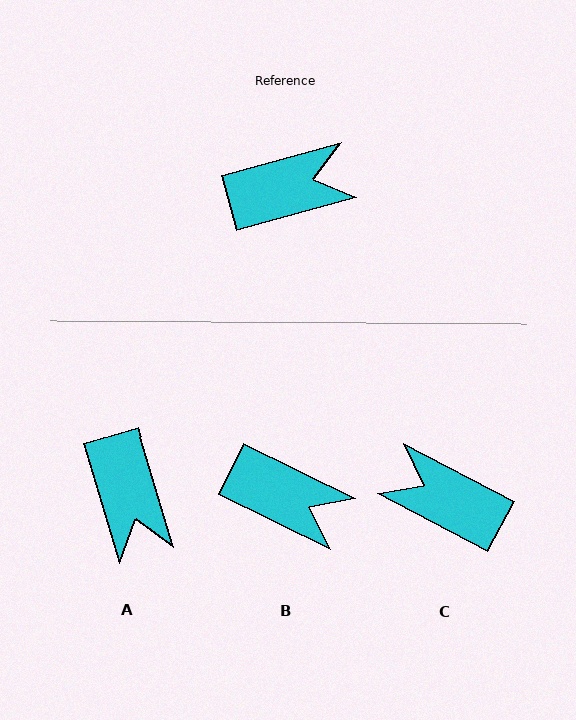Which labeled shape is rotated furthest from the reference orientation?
C, about 137 degrees away.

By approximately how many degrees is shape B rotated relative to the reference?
Approximately 42 degrees clockwise.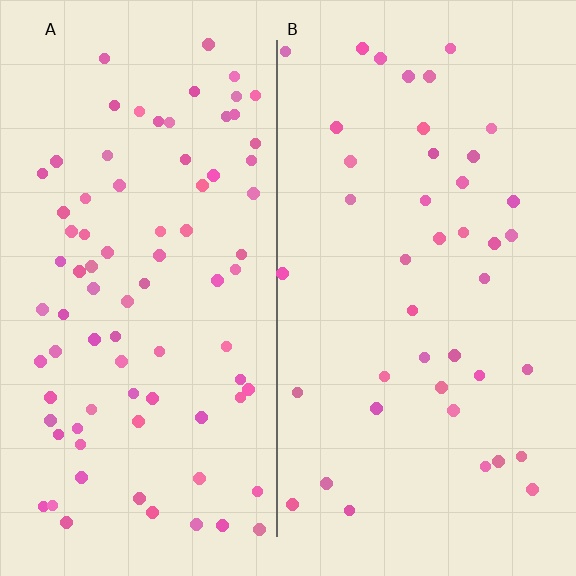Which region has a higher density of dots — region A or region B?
A (the left).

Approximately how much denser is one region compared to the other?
Approximately 2.0× — region A over region B.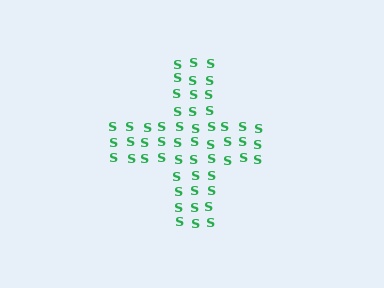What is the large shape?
The large shape is a cross.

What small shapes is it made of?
It is made of small letter S's.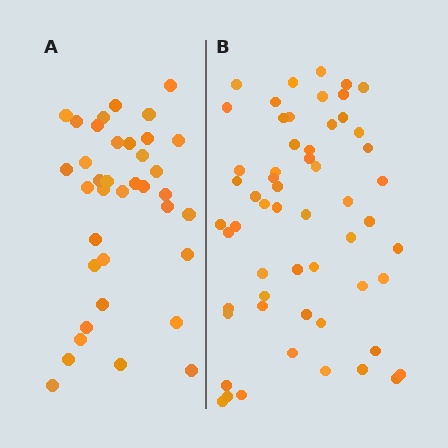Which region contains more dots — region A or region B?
Region B (the right region) has more dots.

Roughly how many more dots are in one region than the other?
Region B has approximately 20 more dots than region A.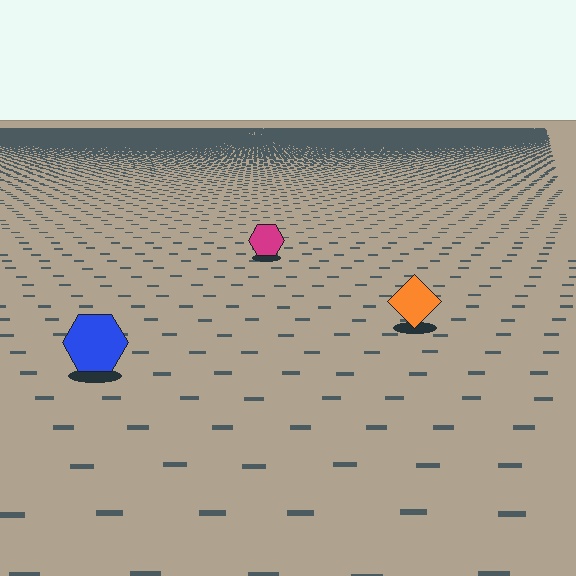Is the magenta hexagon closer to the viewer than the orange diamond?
No. The orange diamond is closer — you can tell from the texture gradient: the ground texture is coarser near it.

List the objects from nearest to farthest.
From nearest to farthest: the blue hexagon, the orange diamond, the magenta hexagon.